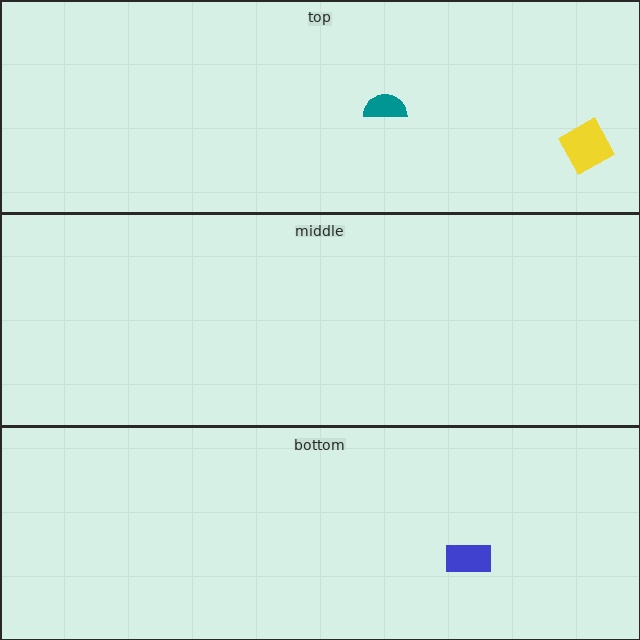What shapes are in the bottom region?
The blue rectangle.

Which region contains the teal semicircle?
The top region.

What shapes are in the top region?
The yellow diamond, the teal semicircle.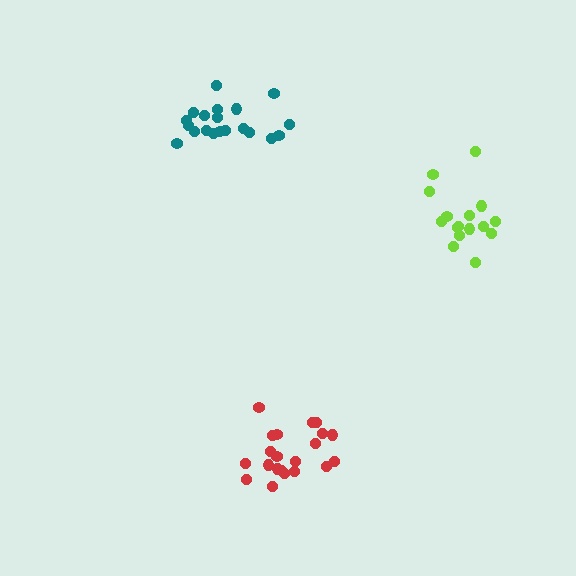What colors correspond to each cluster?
The clusters are colored: red, lime, teal.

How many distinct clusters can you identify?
There are 3 distinct clusters.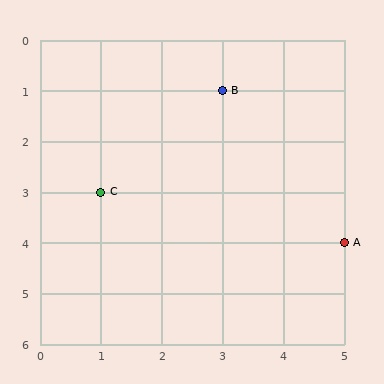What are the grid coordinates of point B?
Point B is at grid coordinates (3, 1).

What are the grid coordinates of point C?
Point C is at grid coordinates (1, 3).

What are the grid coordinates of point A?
Point A is at grid coordinates (5, 4).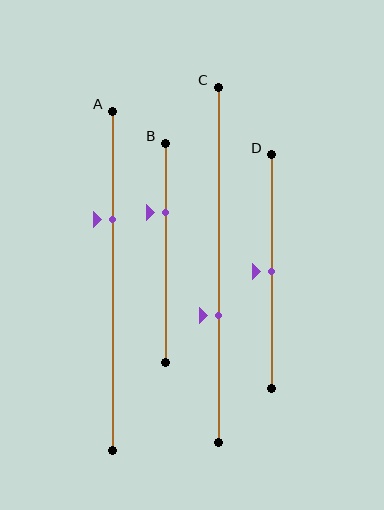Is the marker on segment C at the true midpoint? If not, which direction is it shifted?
No, the marker on segment C is shifted downward by about 14% of the segment length.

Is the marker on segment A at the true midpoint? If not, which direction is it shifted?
No, the marker on segment A is shifted upward by about 18% of the segment length.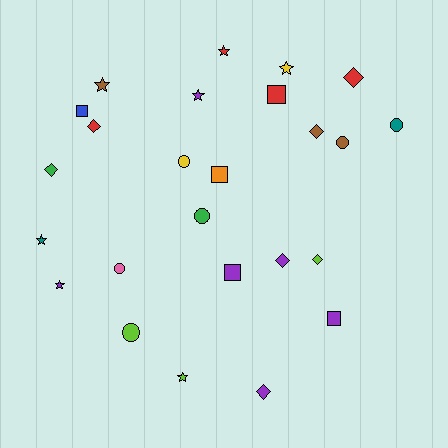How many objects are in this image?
There are 25 objects.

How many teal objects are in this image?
There are 2 teal objects.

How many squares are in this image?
There are 5 squares.